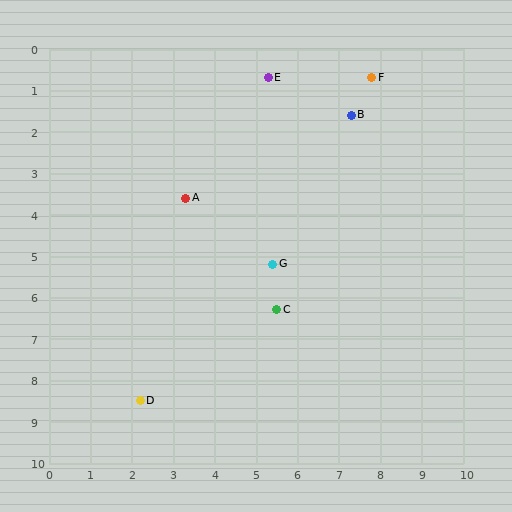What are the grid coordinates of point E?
Point E is at approximately (5.3, 0.7).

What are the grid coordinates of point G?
Point G is at approximately (5.4, 5.2).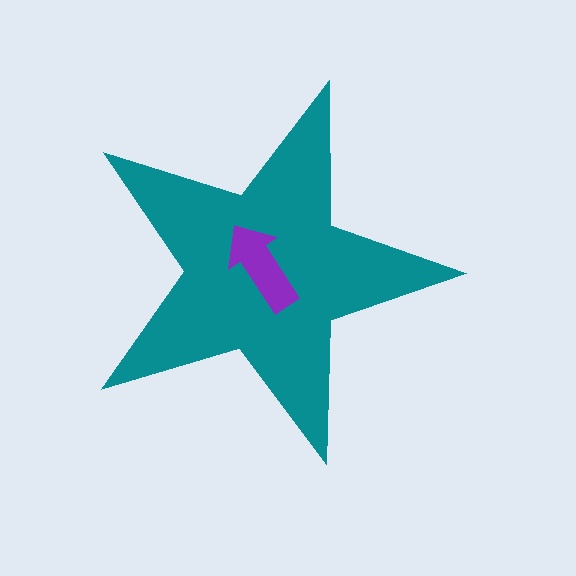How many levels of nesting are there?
2.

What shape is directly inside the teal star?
The purple arrow.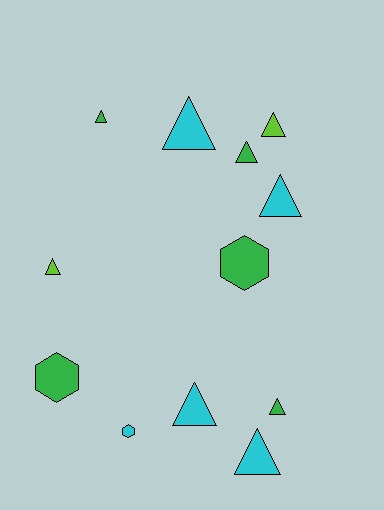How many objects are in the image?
There are 12 objects.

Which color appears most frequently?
Green, with 5 objects.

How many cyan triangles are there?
There are 4 cyan triangles.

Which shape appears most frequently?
Triangle, with 9 objects.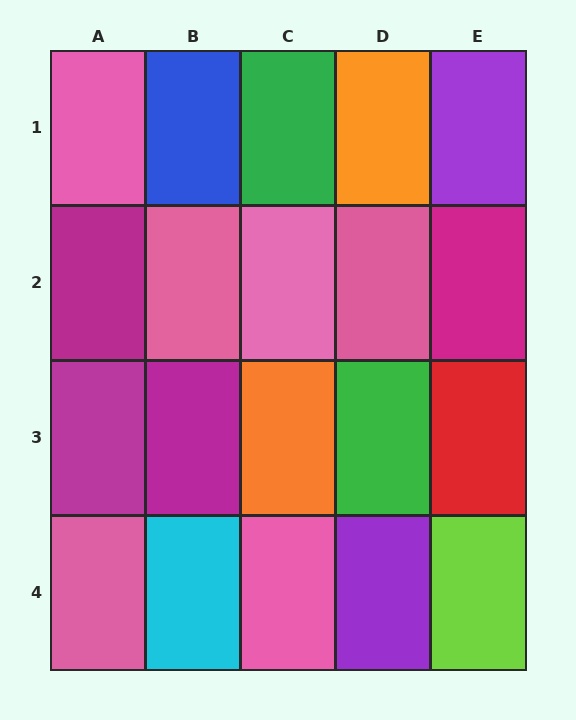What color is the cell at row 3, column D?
Green.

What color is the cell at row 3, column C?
Orange.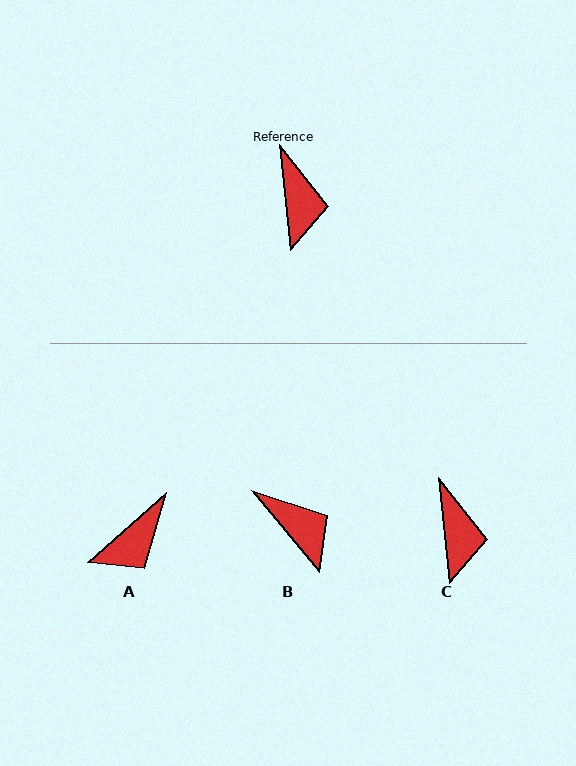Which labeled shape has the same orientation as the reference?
C.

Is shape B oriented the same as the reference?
No, it is off by about 34 degrees.